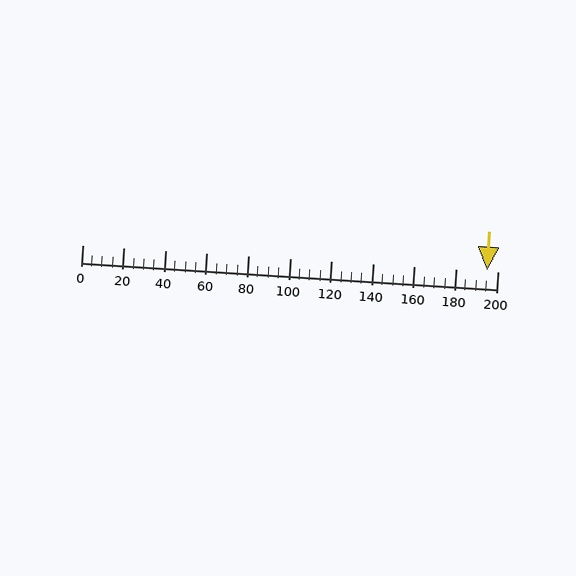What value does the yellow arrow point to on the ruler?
The yellow arrow points to approximately 195.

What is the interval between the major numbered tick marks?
The major tick marks are spaced 20 units apart.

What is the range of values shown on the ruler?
The ruler shows values from 0 to 200.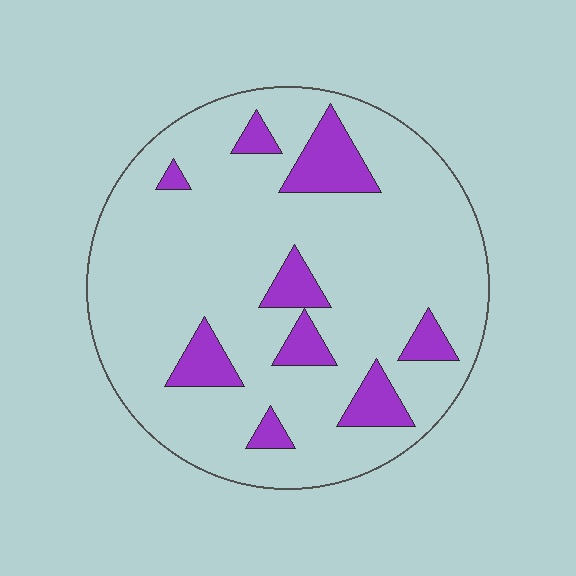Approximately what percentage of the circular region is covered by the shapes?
Approximately 15%.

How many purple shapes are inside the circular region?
9.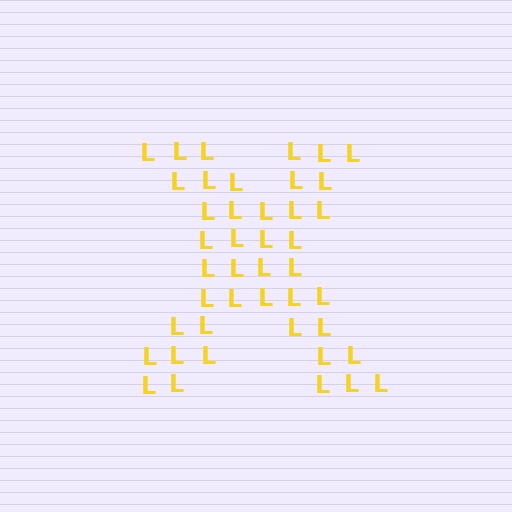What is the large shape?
The large shape is the letter X.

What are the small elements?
The small elements are letter L's.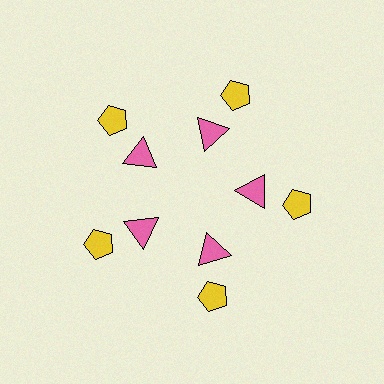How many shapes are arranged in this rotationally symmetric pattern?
There are 10 shapes, arranged in 5 groups of 2.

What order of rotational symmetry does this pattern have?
This pattern has 5-fold rotational symmetry.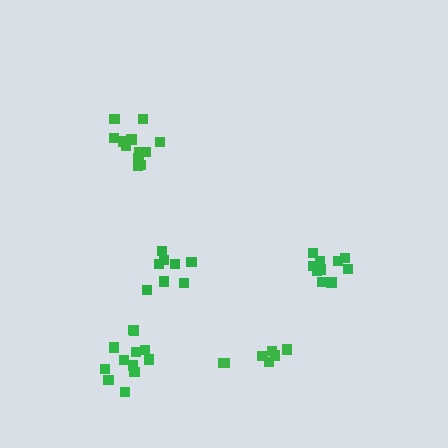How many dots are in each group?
Group 1: 8 dots, Group 2: 7 dots, Group 3: 12 dots, Group 4: 12 dots, Group 5: 10 dots (49 total).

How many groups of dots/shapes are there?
There are 5 groups.